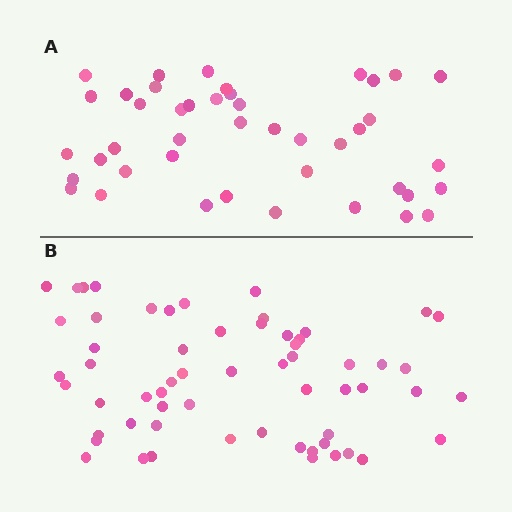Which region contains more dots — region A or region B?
Region B (the bottom region) has more dots.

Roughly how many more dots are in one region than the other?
Region B has approximately 15 more dots than region A.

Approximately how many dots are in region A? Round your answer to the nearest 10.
About 40 dots. (The exact count is 43, which rounds to 40.)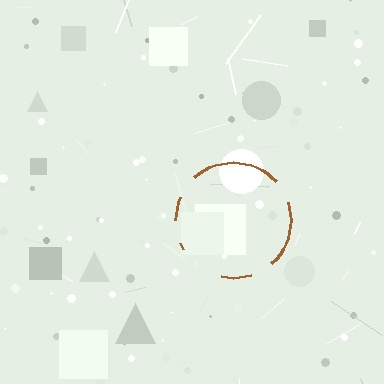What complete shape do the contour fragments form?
The contour fragments form a circle.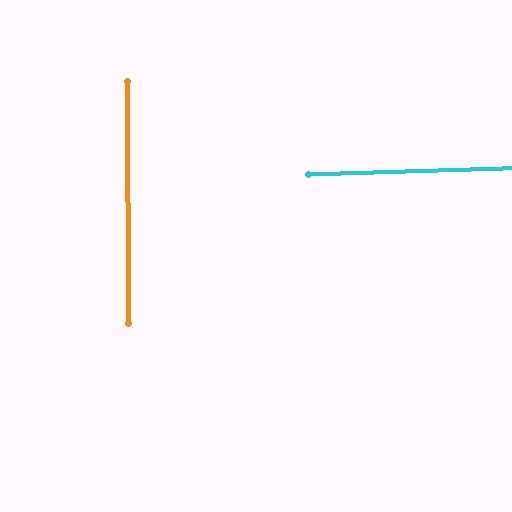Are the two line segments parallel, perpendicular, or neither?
Perpendicular — they meet at approximately 88°.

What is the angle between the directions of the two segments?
Approximately 88 degrees.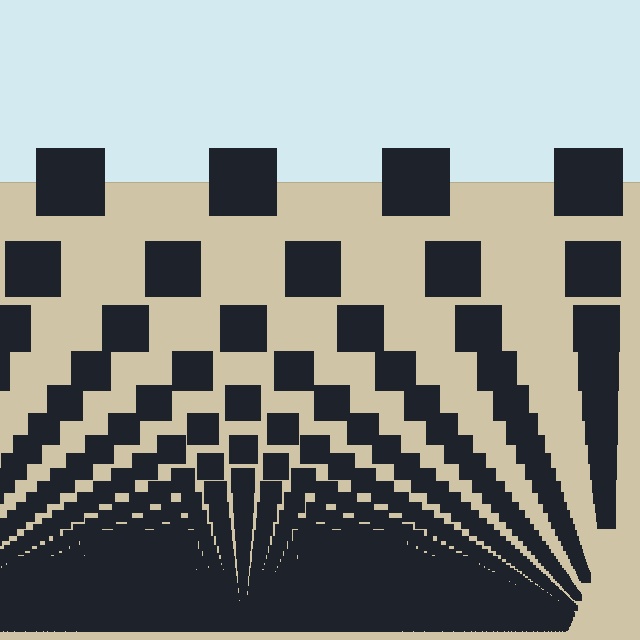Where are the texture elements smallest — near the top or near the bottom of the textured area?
Near the bottom.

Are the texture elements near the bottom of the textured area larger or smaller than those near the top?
Smaller. The gradient is inverted — elements near the bottom are smaller and denser.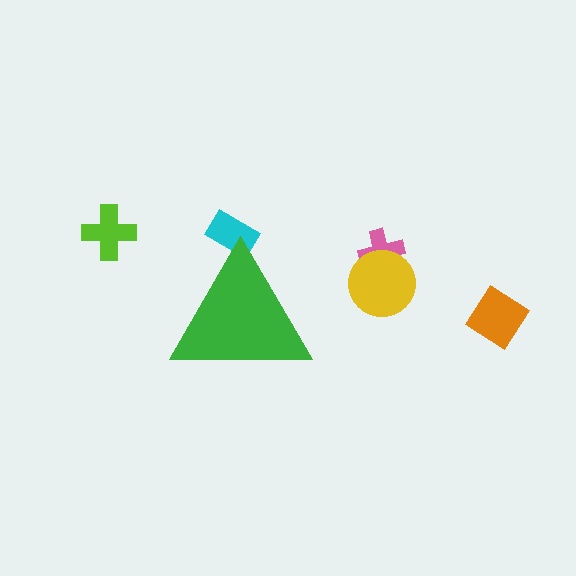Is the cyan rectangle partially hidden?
Yes, the cyan rectangle is partially hidden behind the green triangle.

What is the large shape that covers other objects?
A green triangle.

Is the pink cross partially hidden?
No, the pink cross is fully visible.